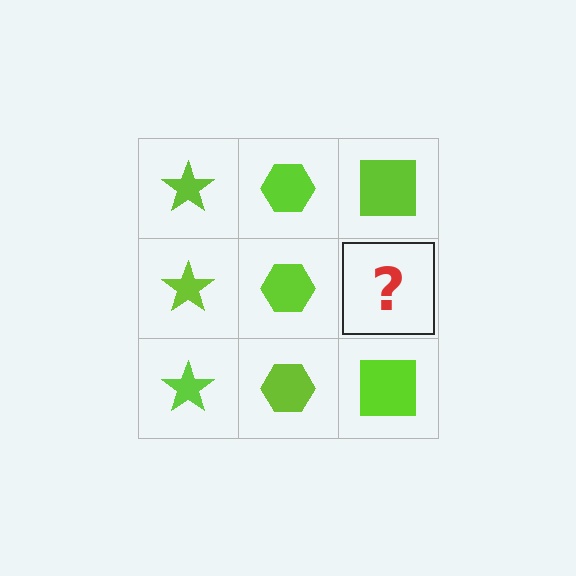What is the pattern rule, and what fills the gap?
The rule is that each column has a consistent shape. The gap should be filled with a lime square.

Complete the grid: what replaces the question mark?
The question mark should be replaced with a lime square.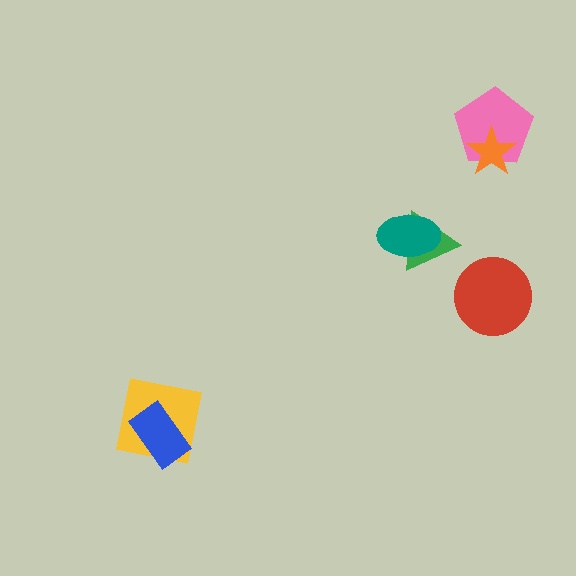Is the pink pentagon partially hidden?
Yes, it is partially covered by another shape.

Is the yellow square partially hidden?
Yes, it is partially covered by another shape.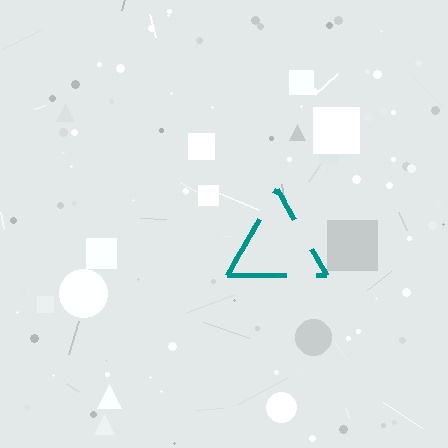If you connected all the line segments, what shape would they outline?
They would outline a triangle.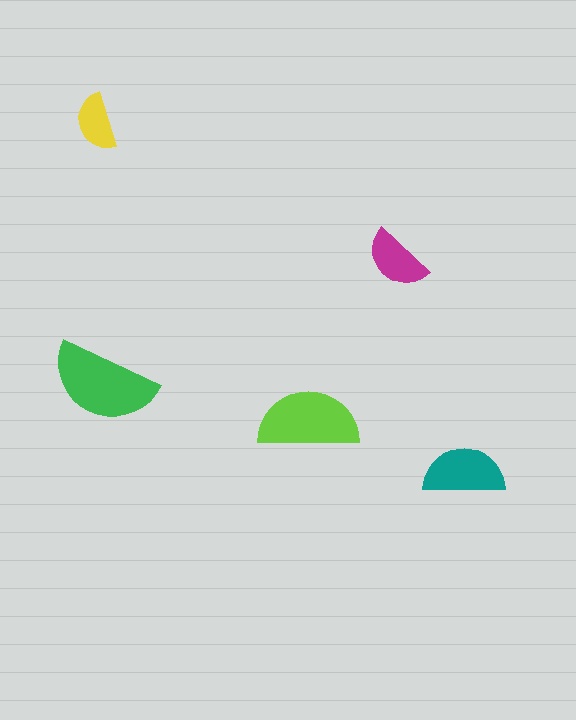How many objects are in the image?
There are 5 objects in the image.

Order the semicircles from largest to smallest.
the green one, the lime one, the teal one, the magenta one, the yellow one.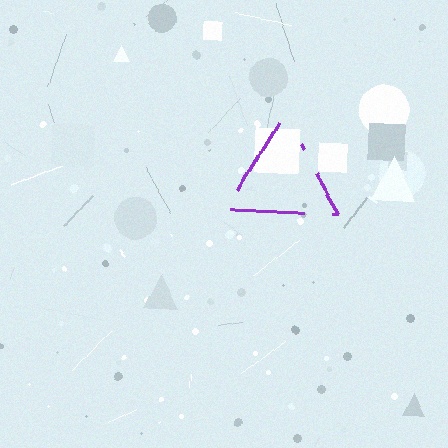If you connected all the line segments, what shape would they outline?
They would outline a triangle.